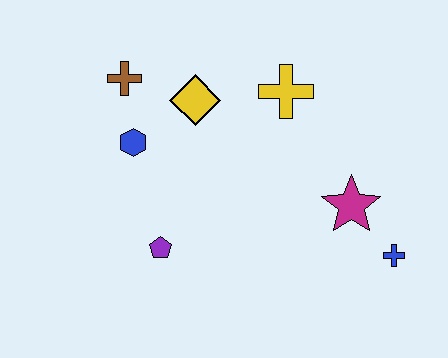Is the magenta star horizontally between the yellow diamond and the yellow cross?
No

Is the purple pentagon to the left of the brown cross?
No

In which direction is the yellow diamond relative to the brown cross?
The yellow diamond is to the right of the brown cross.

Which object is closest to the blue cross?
The magenta star is closest to the blue cross.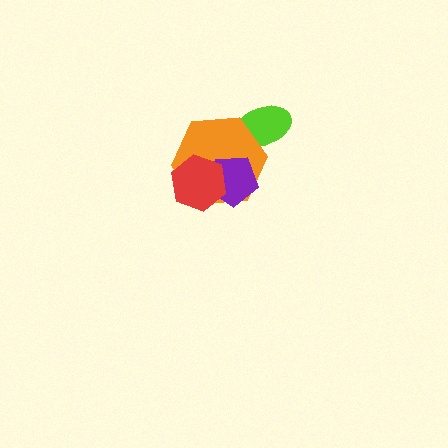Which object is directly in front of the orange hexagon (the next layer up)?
The purple pentagon is directly in front of the orange hexagon.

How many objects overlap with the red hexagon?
2 objects overlap with the red hexagon.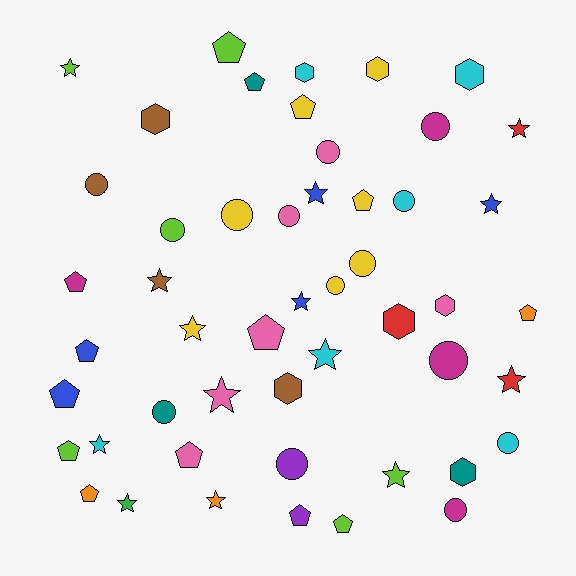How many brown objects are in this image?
There are 4 brown objects.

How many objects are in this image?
There are 50 objects.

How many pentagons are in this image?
There are 14 pentagons.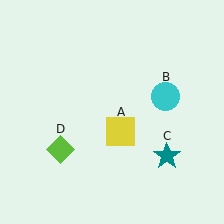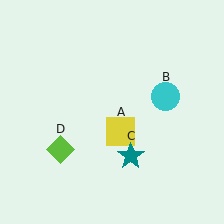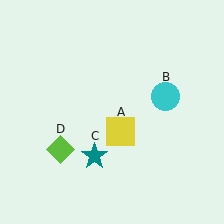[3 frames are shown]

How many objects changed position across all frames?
1 object changed position: teal star (object C).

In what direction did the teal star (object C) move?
The teal star (object C) moved left.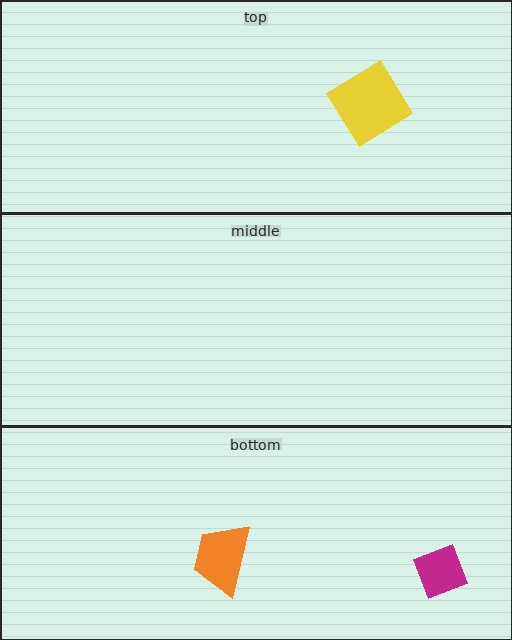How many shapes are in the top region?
1.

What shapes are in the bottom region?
The magenta diamond, the orange trapezoid.